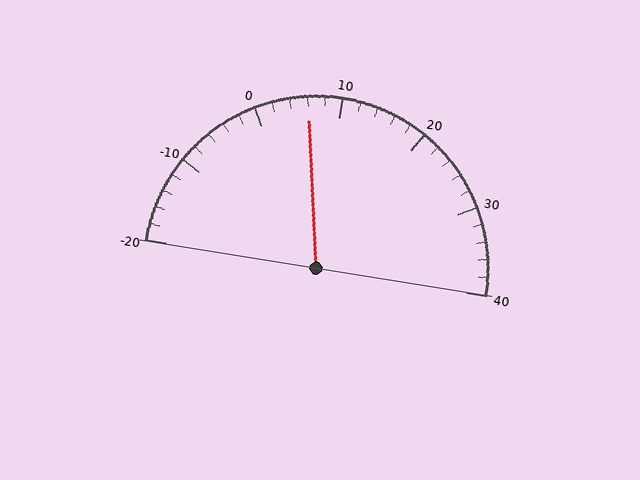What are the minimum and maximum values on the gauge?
The gauge ranges from -20 to 40.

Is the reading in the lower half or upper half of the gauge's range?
The reading is in the lower half of the range (-20 to 40).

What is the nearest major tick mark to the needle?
The nearest major tick mark is 10.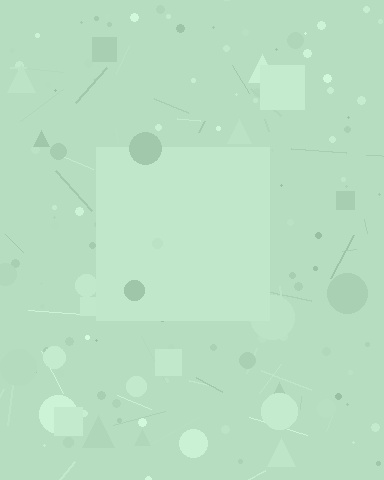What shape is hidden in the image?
A square is hidden in the image.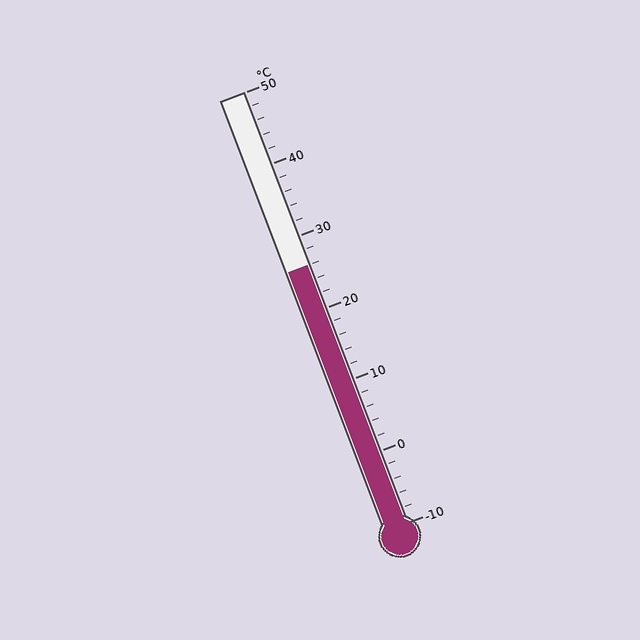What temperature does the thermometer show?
The thermometer shows approximately 26°C.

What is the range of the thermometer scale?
The thermometer scale ranges from -10°C to 50°C.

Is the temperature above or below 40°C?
The temperature is below 40°C.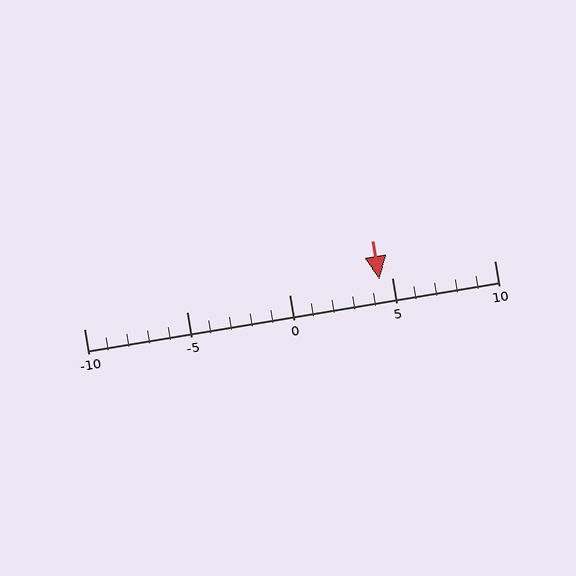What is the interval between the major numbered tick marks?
The major tick marks are spaced 5 units apart.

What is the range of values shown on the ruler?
The ruler shows values from -10 to 10.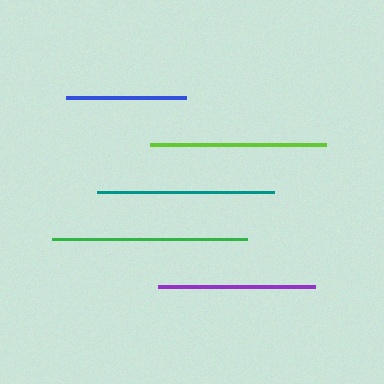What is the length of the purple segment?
The purple segment is approximately 157 pixels long.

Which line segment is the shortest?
The blue line is the shortest at approximately 120 pixels.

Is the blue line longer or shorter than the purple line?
The purple line is longer than the blue line.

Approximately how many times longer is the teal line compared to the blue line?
The teal line is approximately 1.5 times the length of the blue line.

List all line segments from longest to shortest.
From longest to shortest: green, teal, lime, purple, blue.